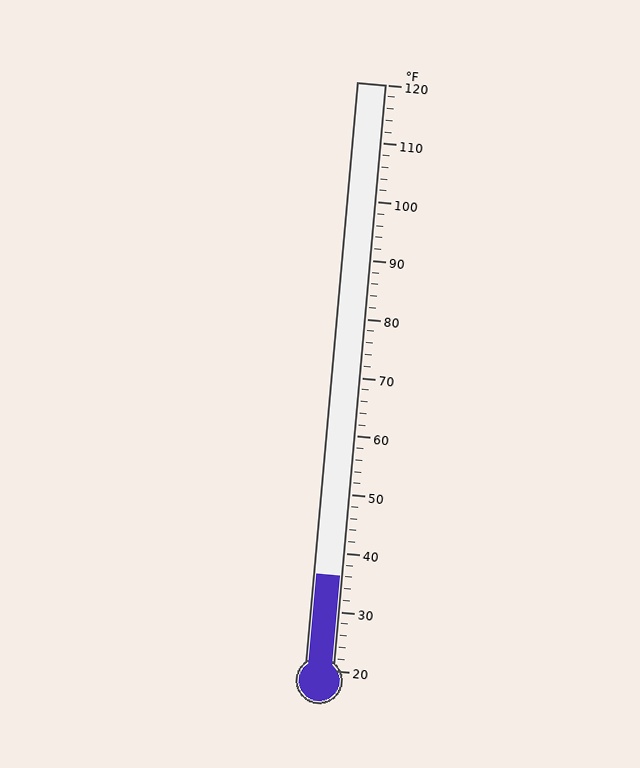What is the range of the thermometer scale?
The thermometer scale ranges from 20°F to 120°F.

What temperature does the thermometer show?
The thermometer shows approximately 36°F.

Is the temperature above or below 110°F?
The temperature is below 110°F.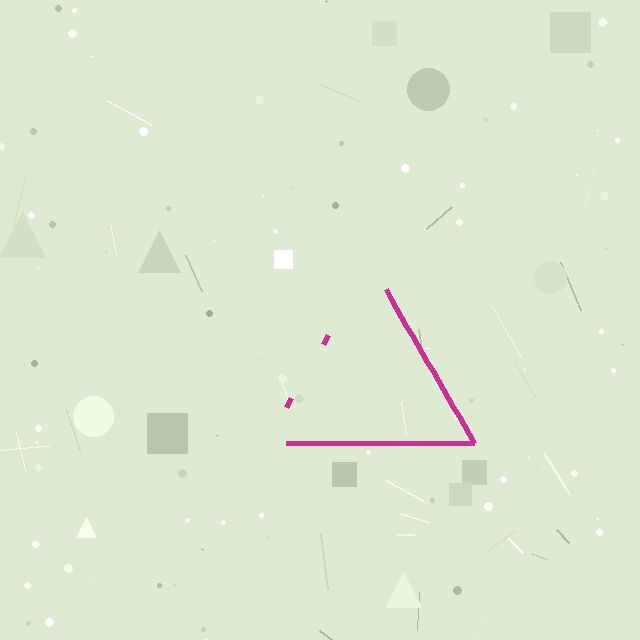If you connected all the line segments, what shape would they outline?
They would outline a triangle.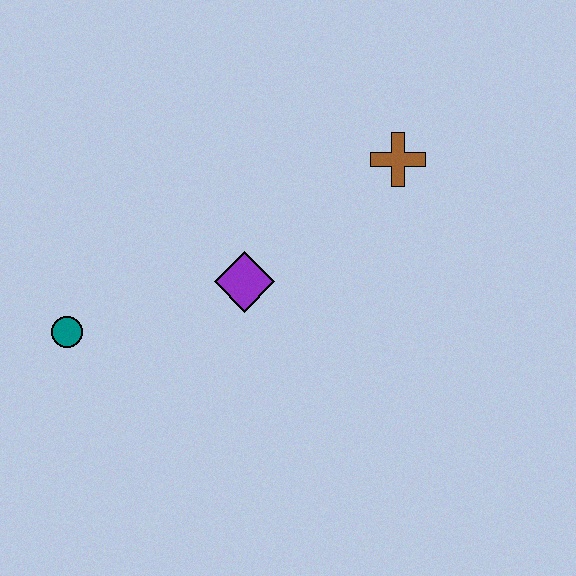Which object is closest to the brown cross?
The purple diamond is closest to the brown cross.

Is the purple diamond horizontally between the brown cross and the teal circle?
Yes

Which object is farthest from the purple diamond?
The brown cross is farthest from the purple diamond.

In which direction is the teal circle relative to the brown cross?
The teal circle is to the left of the brown cross.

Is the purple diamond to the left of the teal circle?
No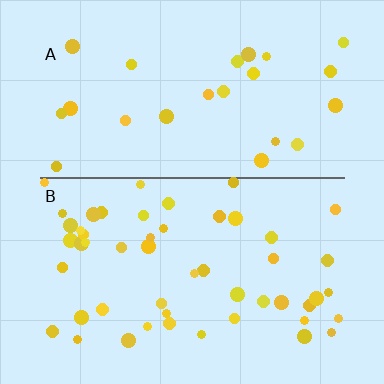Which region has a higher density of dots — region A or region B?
B (the bottom).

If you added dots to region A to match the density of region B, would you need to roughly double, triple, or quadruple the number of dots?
Approximately double.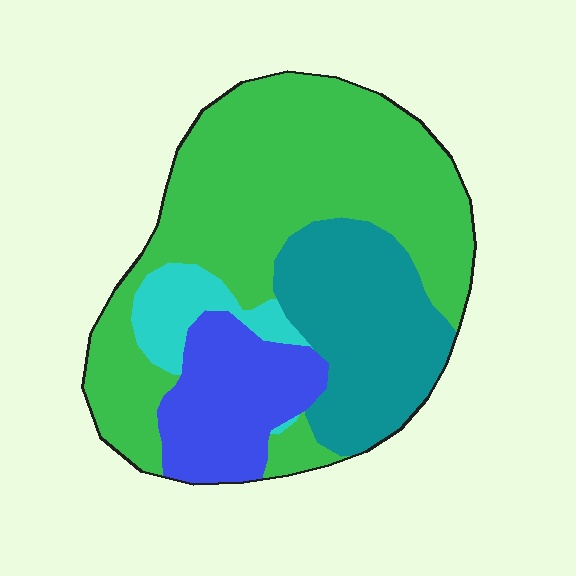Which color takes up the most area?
Green, at roughly 55%.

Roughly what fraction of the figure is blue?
Blue takes up about one sixth (1/6) of the figure.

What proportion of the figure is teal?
Teal covers 24% of the figure.